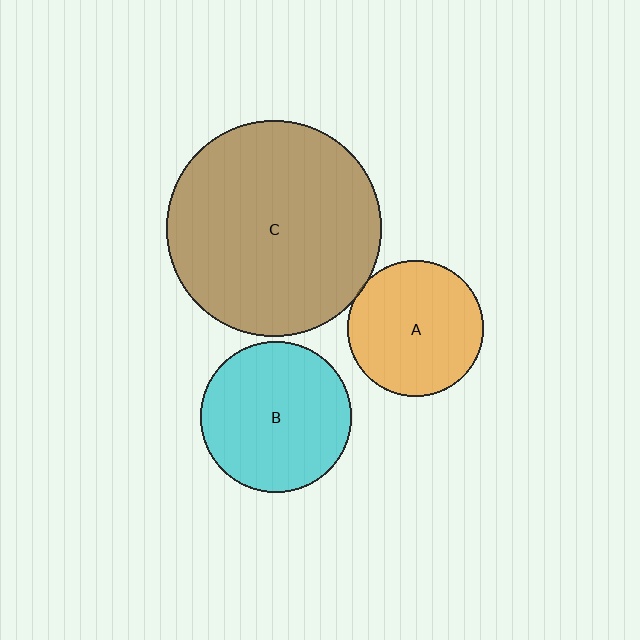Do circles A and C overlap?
Yes.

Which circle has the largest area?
Circle C (brown).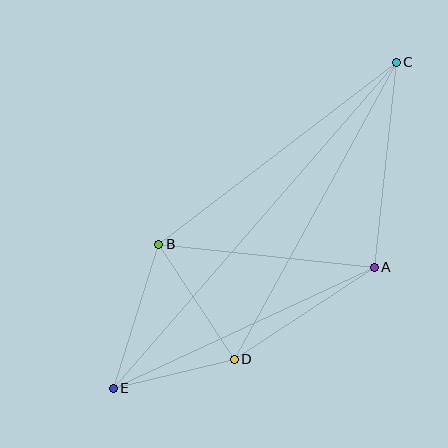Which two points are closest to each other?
Points D and E are closest to each other.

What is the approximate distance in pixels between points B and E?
The distance between B and E is approximately 151 pixels.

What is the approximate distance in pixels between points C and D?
The distance between C and D is approximately 338 pixels.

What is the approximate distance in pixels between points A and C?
The distance between A and C is approximately 206 pixels.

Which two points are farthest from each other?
Points C and E are farthest from each other.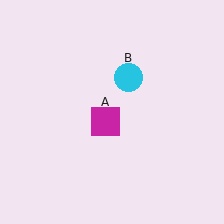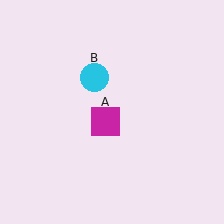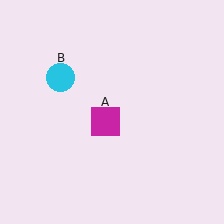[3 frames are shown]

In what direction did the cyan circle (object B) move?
The cyan circle (object B) moved left.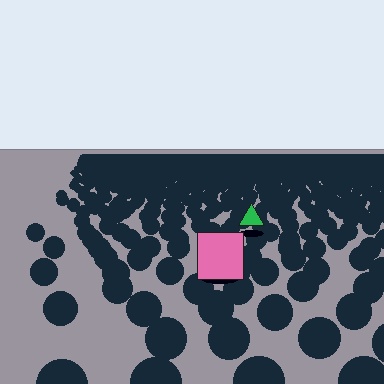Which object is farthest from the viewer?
The green triangle is farthest from the viewer. It appears smaller and the ground texture around it is denser.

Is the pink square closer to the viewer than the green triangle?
Yes. The pink square is closer — you can tell from the texture gradient: the ground texture is coarser near it.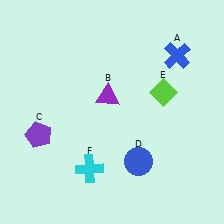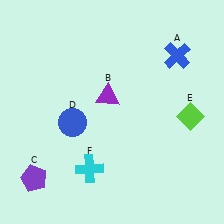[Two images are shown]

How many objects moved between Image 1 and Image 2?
3 objects moved between the two images.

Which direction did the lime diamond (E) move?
The lime diamond (E) moved right.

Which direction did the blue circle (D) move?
The blue circle (D) moved left.